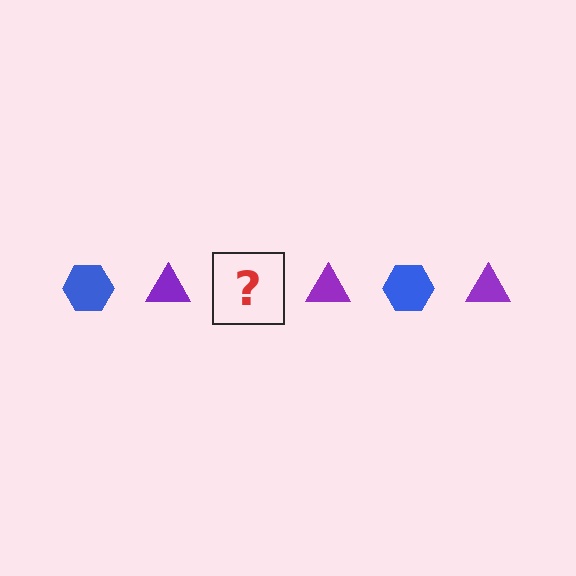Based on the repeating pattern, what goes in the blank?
The blank should be a blue hexagon.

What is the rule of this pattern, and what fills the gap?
The rule is that the pattern alternates between blue hexagon and purple triangle. The gap should be filled with a blue hexagon.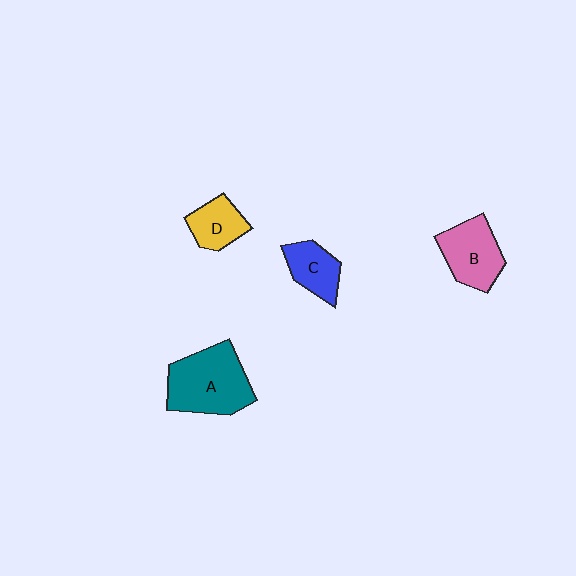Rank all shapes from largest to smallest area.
From largest to smallest: A (teal), B (pink), C (blue), D (yellow).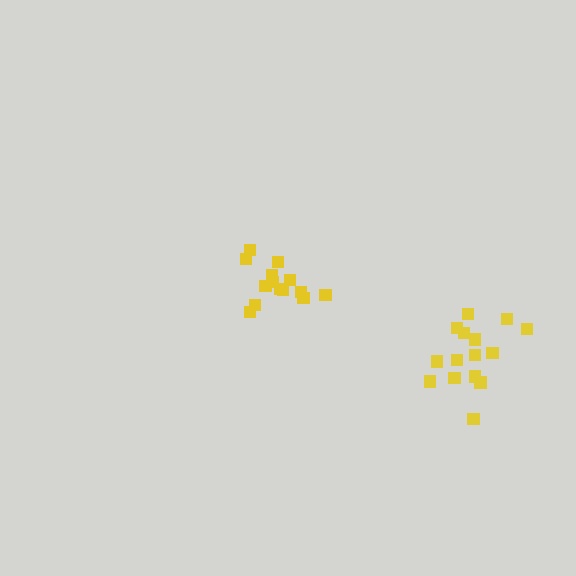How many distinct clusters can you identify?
There are 2 distinct clusters.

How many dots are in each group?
Group 1: 15 dots, Group 2: 14 dots (29 total).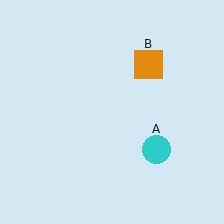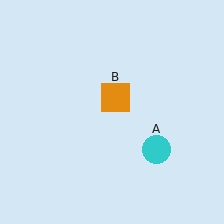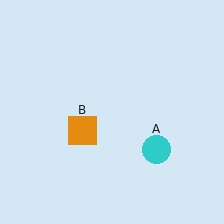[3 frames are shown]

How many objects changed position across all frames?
1 object changed position: orange square (object B).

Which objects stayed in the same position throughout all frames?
Cyan circle (object A) remained stationary.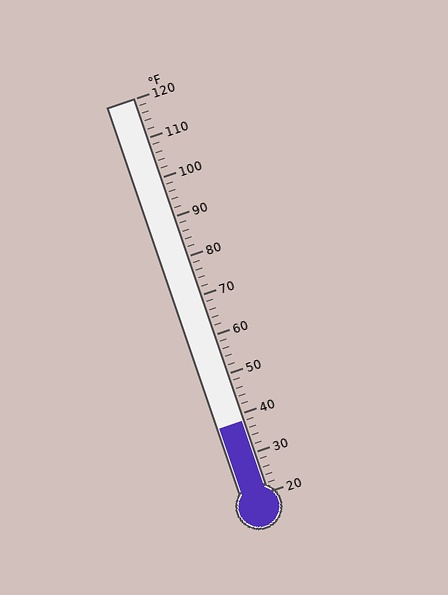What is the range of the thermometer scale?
The thermometer scale ranges from 20°F to 120°F.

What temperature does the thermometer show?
The thermometer shows approximately 38°F.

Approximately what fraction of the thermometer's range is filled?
The thermometer is filled to approximately 20% of its range.